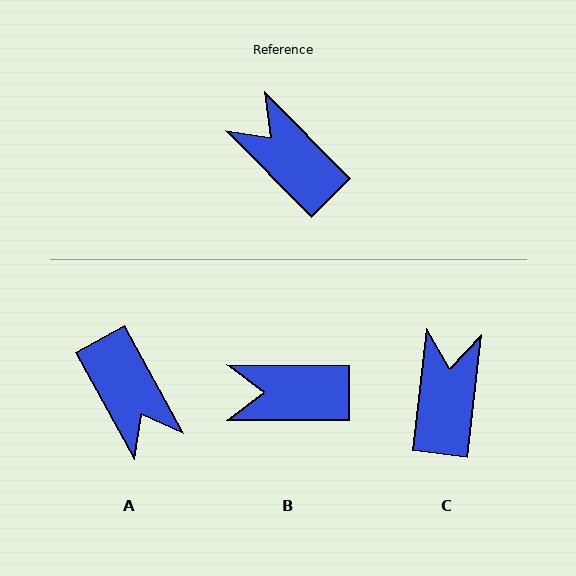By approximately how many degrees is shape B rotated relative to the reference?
Approximately 45 degrees counter-clockwise.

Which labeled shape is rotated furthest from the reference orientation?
A, about 164 degrees away.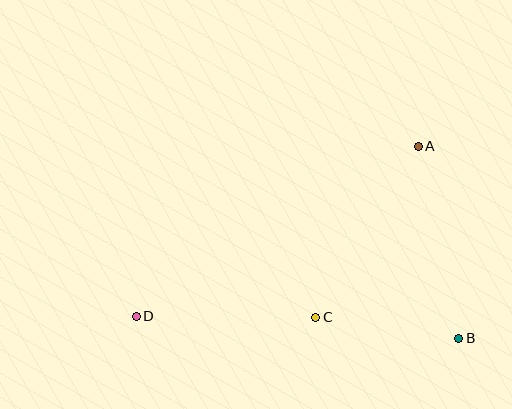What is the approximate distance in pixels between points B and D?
The distance between B and D is approximately 324 pixels.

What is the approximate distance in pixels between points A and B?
The distance between A and B is approximately 196 pixels.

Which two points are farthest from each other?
Points A and D are farthest from each other.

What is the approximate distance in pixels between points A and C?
The distance between A and C is approximately 199 pixels.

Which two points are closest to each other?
Points B and C are closest to each other.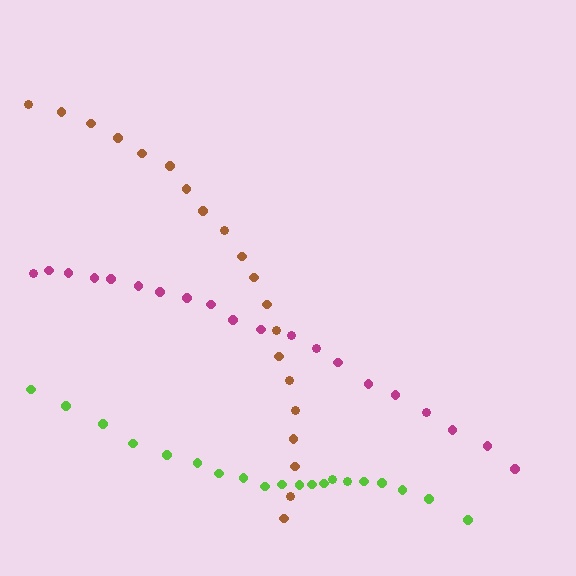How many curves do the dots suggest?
There are 3 distinct paths.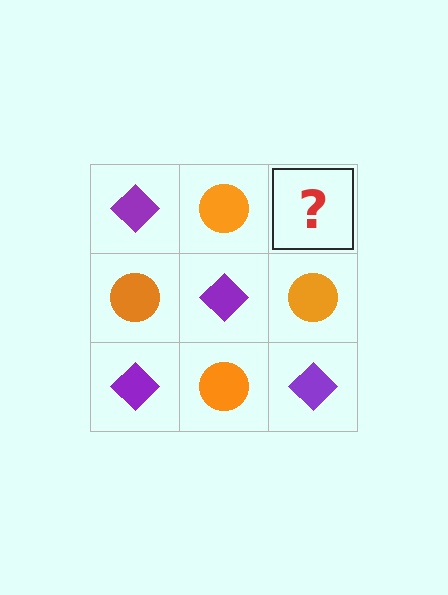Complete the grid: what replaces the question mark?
The question mark should be replaced with a purple diamond.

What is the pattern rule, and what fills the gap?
The rule is that it alternates purple diamond and orange circle in a checkerboard pattern. The gap should be filled with a purple diamond.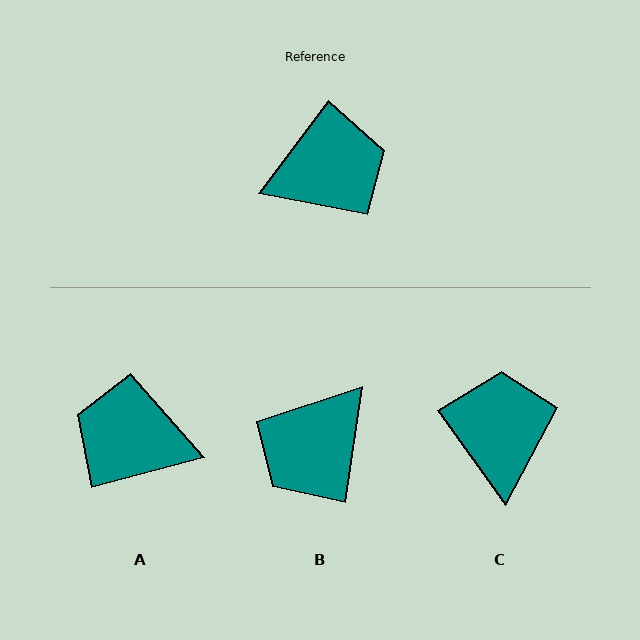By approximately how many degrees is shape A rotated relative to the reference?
Approximately 142 degrees counter-clockwise.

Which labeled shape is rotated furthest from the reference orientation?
B, about 151 degrees away.